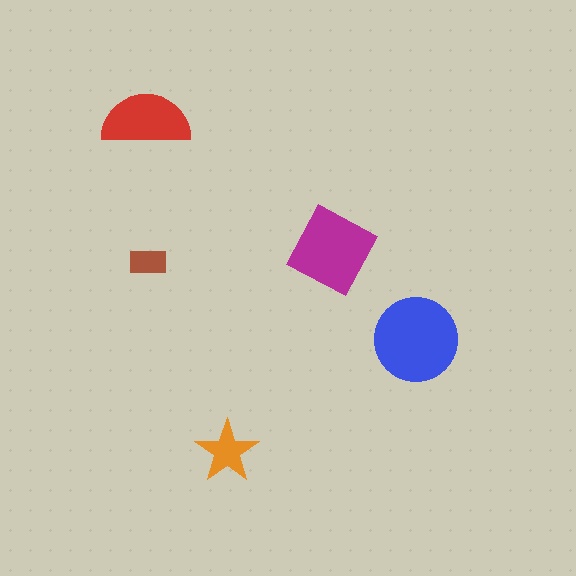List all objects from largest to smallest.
The blue circle, the magenta square, the red semicircle, the orange star, the brown rectangle.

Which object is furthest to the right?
The blue circle is rightmost.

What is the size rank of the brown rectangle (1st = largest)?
5th.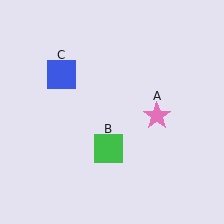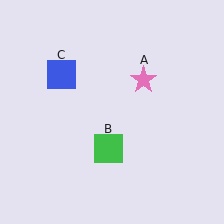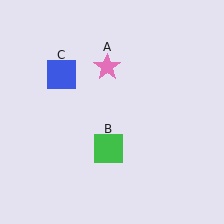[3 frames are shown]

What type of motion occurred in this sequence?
The pink star (object A) rotated counterclockwise around the center of the scene.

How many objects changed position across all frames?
1 object changed position: pink star (object A).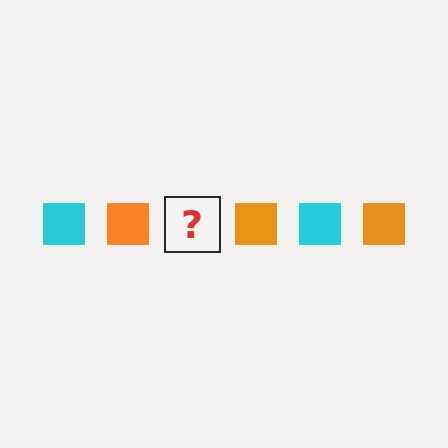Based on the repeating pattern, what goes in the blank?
The blank should be a cyan square.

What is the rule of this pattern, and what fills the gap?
The rule is that the pattern cycles through cyan, orange squares. The gap should be filled with a cyan square.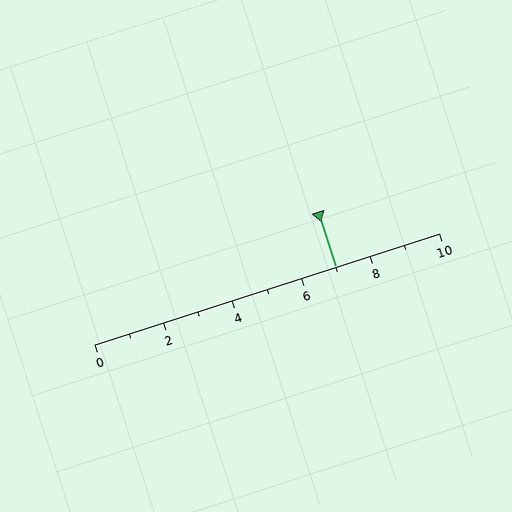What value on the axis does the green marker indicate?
The marker indicates approximately 7.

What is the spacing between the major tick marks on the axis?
The major ticks are spaced 2 apart.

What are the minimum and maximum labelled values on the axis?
The axis runs from 0 to 10.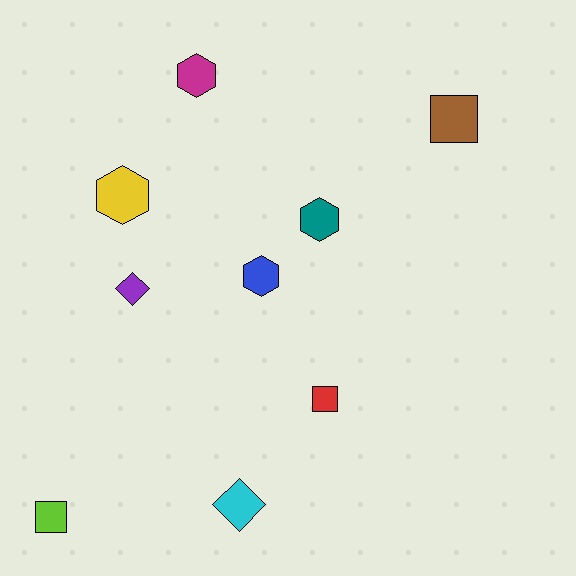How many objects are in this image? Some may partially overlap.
There are 9 objects.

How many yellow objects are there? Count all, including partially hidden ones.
There is 1 yellow object.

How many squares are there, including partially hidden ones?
There are 3 squares.